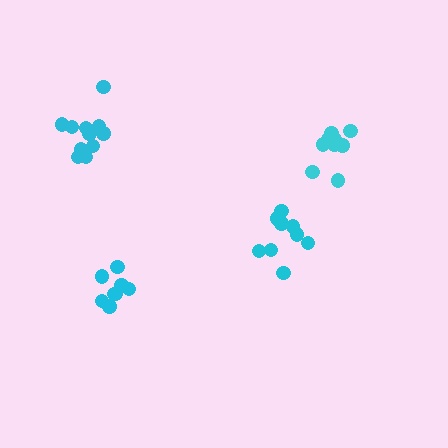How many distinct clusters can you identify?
There are 4 distinct clusters.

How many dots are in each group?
Group 1: 9 dots, Group 2: 11 dots, Group 3: 9 dots, Group 4: 9 dots (38 total).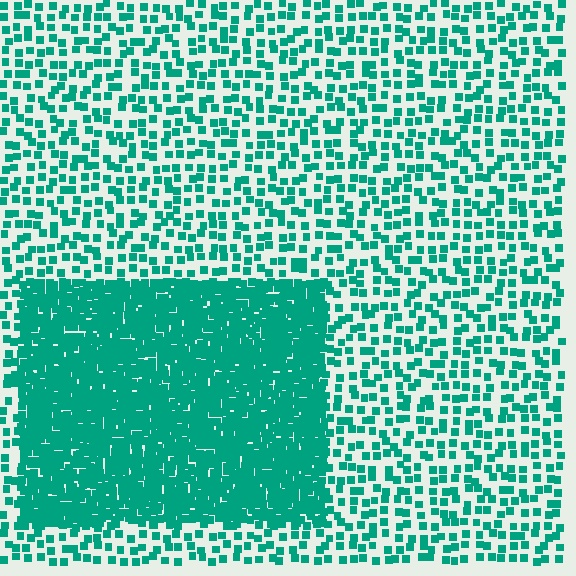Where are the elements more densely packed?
The elements are more densely packed inside the rectangle boundary.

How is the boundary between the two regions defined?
The boundary is defined by a change in element density (approximately 3.1x ratio). All elements are the same color, size, and shape.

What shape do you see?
I see a rectangle.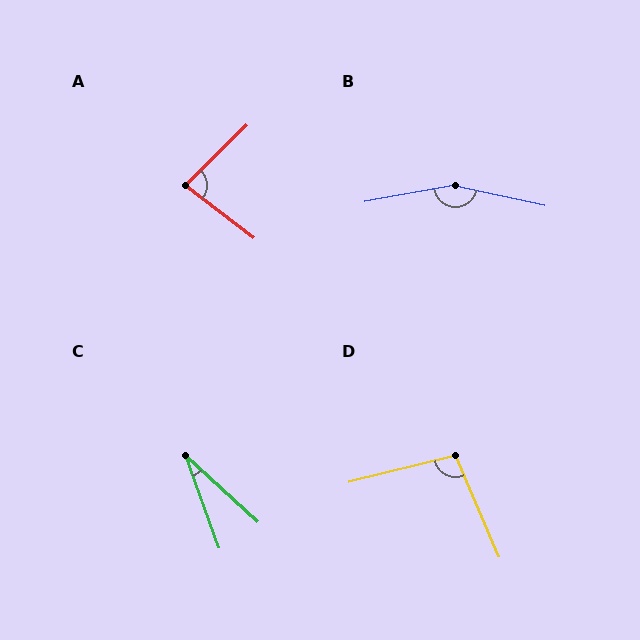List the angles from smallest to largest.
C (27°), A (82°), D (99°), B (158°).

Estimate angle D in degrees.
Approximately 99 degrees.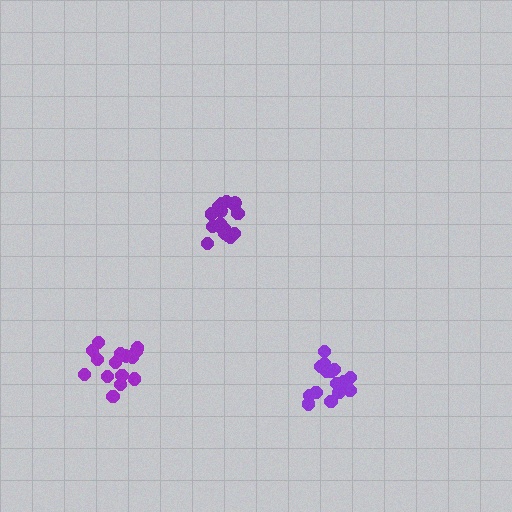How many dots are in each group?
Group 1: 17 dots, Group 2: 15 dots, Group 3: 16 dots (48 total).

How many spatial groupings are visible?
There are 3 spatial groupings.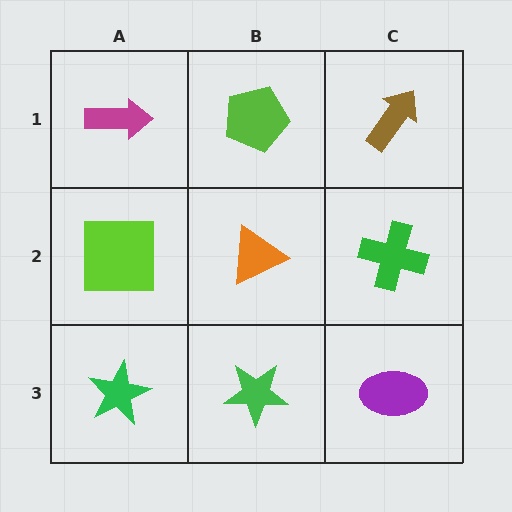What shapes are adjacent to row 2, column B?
A lime pentagon (row 1, column B), a green star (row 3, column B), a lime square (row 2, column A), a green cross (row 2, column C).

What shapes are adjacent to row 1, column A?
A lime square (row 2, column A), a lime pentagon (row 1, column B).